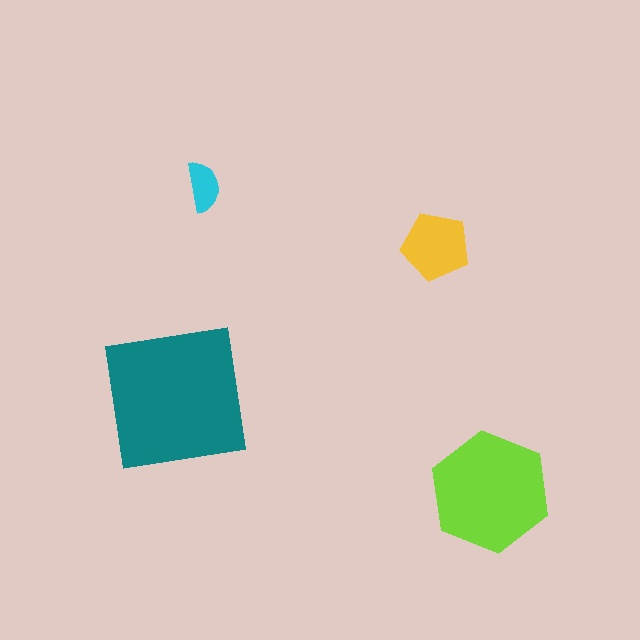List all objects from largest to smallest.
The teal square, the lime hexagon, the yellow pentagon, the cyan semicircle.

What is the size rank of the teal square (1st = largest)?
1st.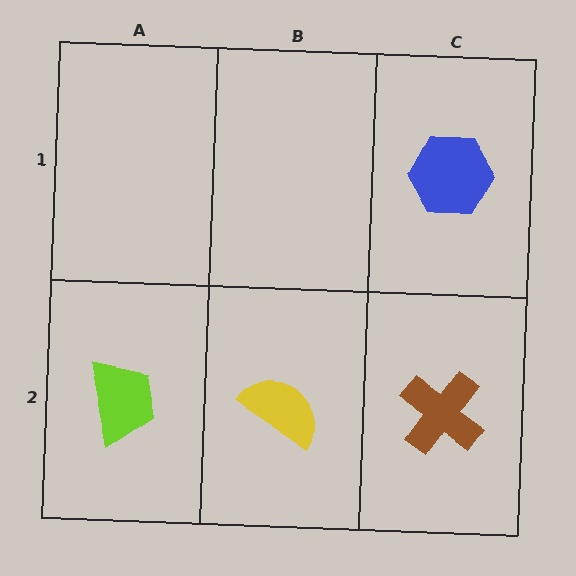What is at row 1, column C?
A blue hexagon.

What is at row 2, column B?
A yellow semicircle.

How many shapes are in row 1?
1 shape.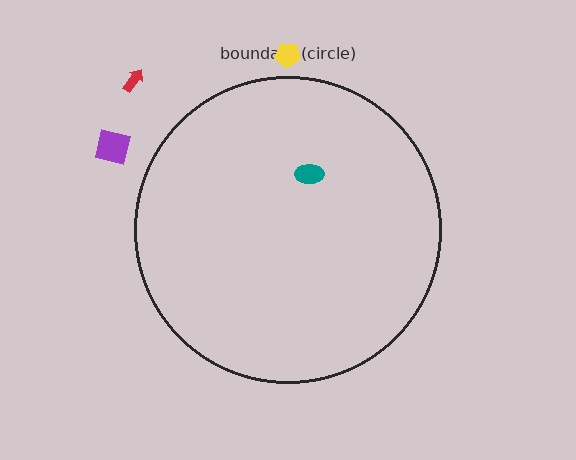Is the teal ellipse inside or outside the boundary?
Inside.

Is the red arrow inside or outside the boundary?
Outside.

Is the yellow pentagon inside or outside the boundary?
Outside.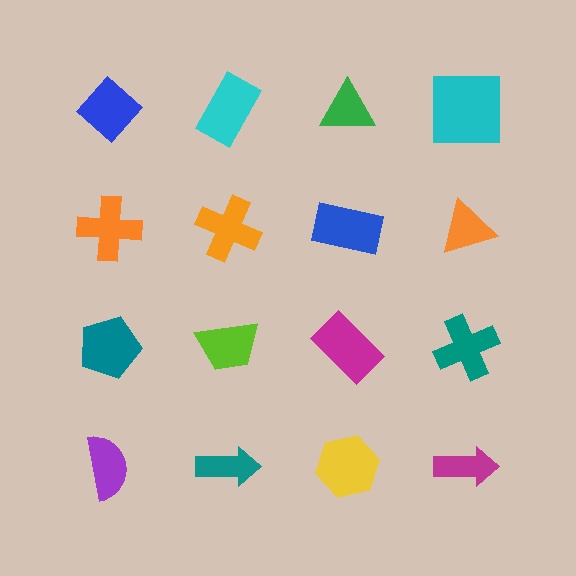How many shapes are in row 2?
4 shapes.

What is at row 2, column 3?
A blue rectangle.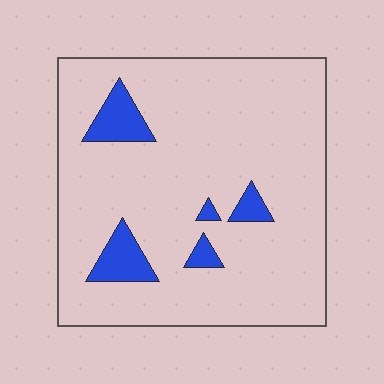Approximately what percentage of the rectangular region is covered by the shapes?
Approximately 10%.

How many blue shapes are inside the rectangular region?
5.